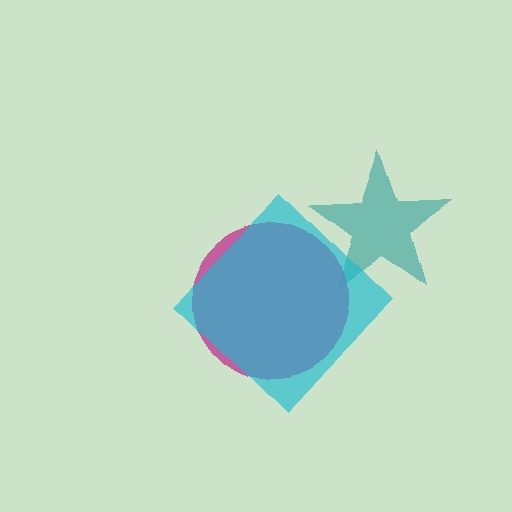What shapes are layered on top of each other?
The layered shapes are: a teal star, a magenta circle, a cyan diamond.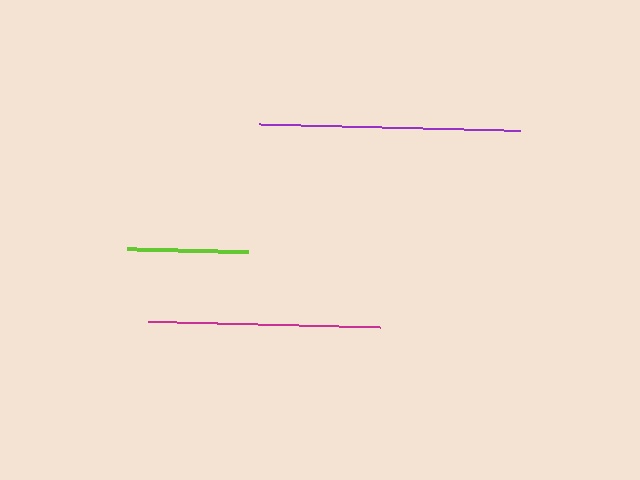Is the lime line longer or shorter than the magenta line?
The magenta line is longer than the lime line.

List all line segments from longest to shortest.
From longest to shortest: purple, magenta, lime.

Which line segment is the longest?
The purple line is the longest at approximately 261 pixels.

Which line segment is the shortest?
The lime line is the shortest at approximately 122 pixels.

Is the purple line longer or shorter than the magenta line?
The purple line is longer than the magenta line.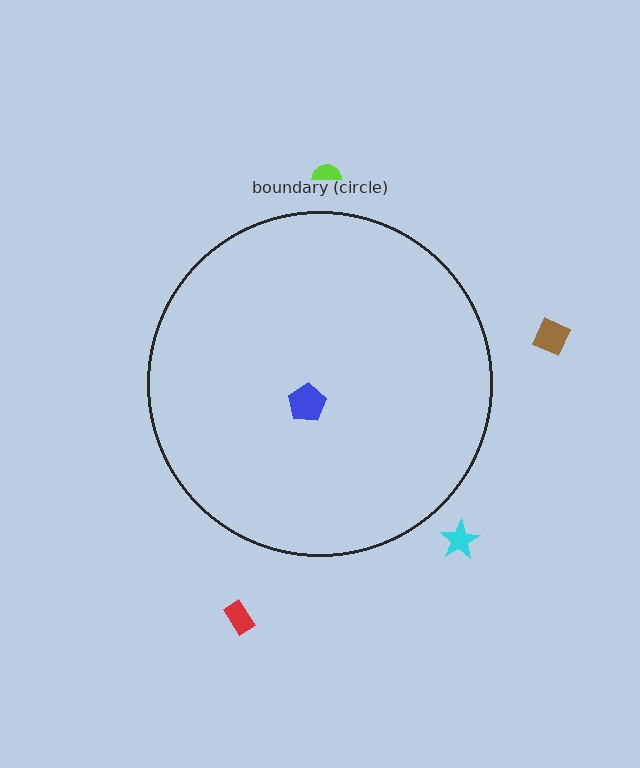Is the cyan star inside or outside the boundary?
Outside.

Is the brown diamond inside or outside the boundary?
Outside.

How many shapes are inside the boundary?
1 inside, 4 outside.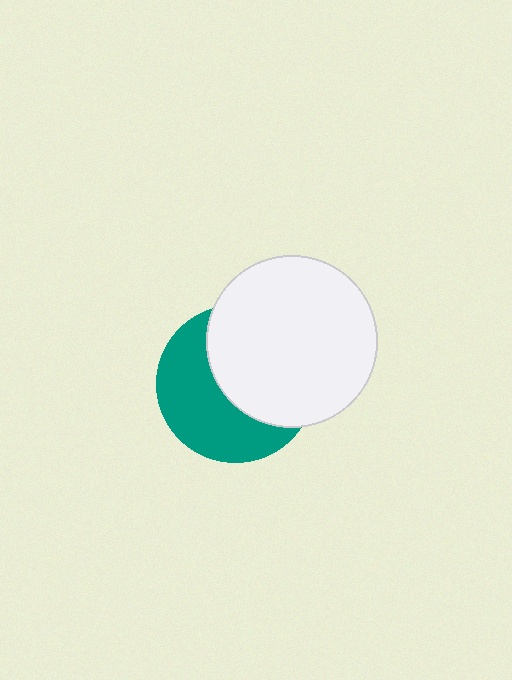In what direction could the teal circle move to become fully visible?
The teal circle could move toward the lower-left. That would shift it out from behind the white circle entirely.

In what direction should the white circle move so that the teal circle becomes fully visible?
The white circle should move toward the upper-right. That is the shortest direction to clear the overlap and leave the teal circle fully visible.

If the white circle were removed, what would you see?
You would see the complete teal circle.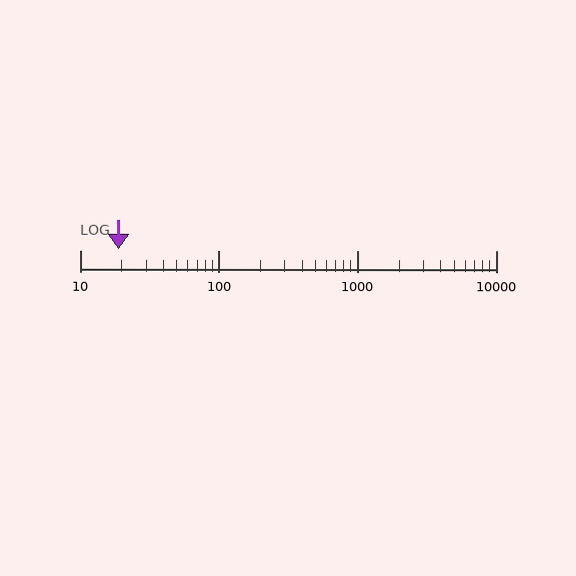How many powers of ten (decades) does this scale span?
The scale spans 3 decades, from 10 to 10000.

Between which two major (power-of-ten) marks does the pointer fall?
The pointer is between 10 and 100.